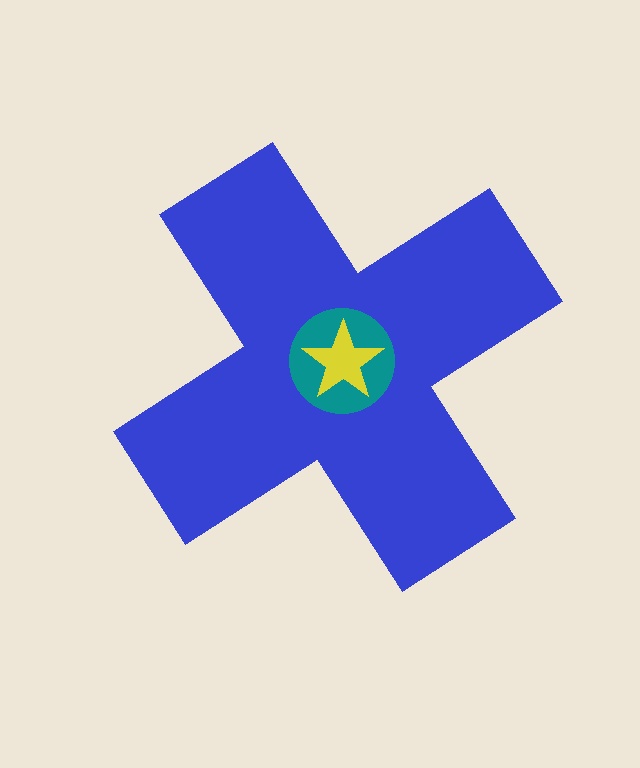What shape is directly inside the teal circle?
The yellow star.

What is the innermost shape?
The yellow star.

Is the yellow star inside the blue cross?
Yes.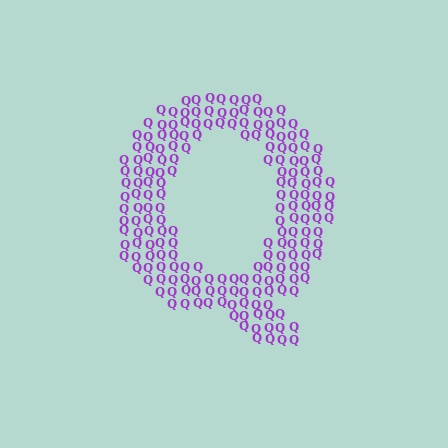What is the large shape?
The large shape is the letter Q.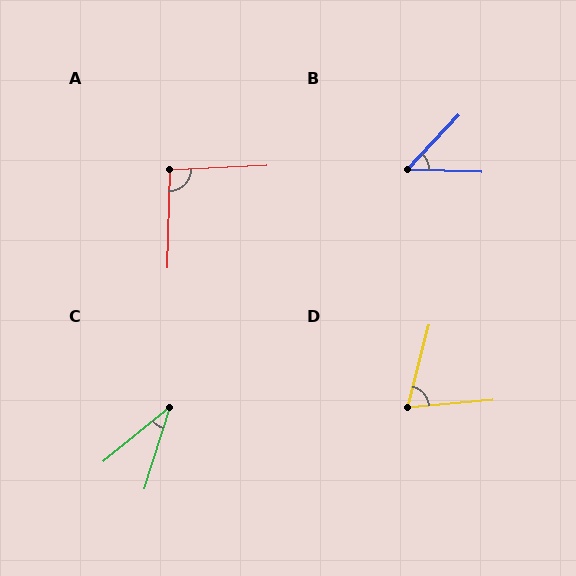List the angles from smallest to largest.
C (33°), B (48°), D (70°), A (94°).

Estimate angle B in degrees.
Approximately 48 degrees.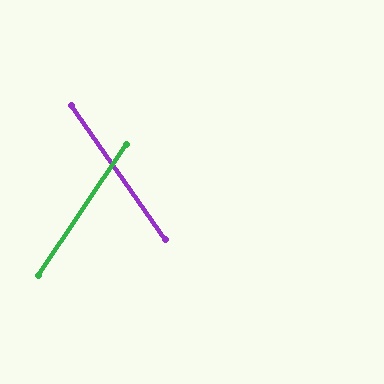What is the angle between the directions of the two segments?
Approximately 69 degrees.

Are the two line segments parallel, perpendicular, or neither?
Neither parallel nor perpendicular — they differ by about 69°.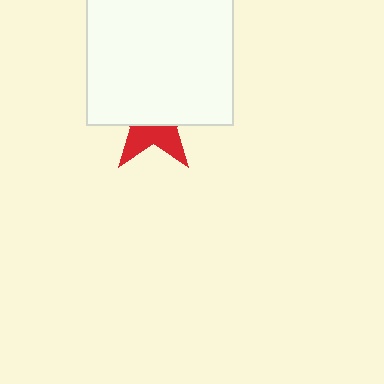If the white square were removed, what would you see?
You would see the complete red star.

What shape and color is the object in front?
The object in front is a white square.